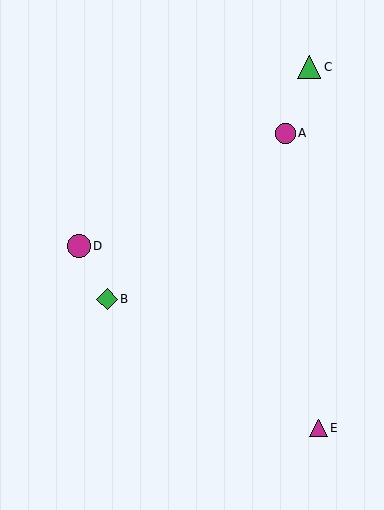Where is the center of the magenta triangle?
The center of the magenta triangle is at (319, 428).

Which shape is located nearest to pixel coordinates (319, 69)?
The green triangle (labeled C) at (309, 67) is nearest to that location.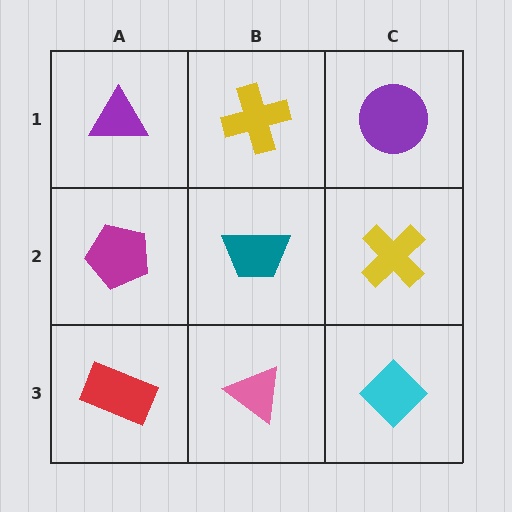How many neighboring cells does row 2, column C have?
3.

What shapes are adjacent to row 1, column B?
A teal trapezoid (row 2, column B), a purple triangle (row 1, column A), a purple circle (row 1, column C).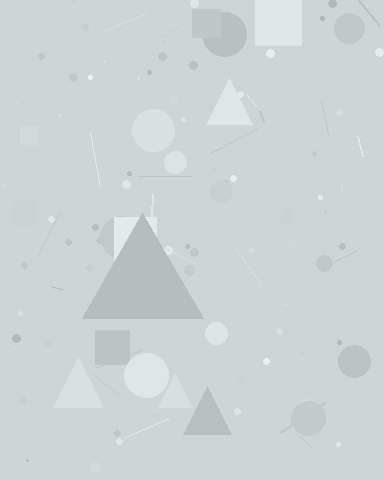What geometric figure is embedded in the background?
A triangle is embedded in the background.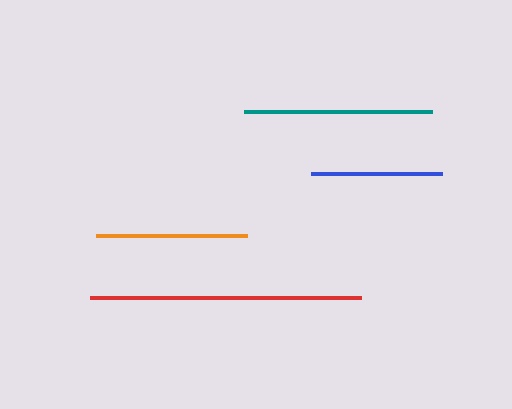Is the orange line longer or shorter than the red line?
The red line is longer than the orange line.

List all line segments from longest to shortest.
From longest to shortest: red, teal, orange, blue.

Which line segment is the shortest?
The blue line is the shortest at approximately 131 pixels.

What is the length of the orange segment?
The orange segment is approximately 151 pixels long.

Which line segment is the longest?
The red line is the longest at approximately 271 pixels.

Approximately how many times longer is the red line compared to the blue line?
The red line is approximately 2.1 times the length of the blue line.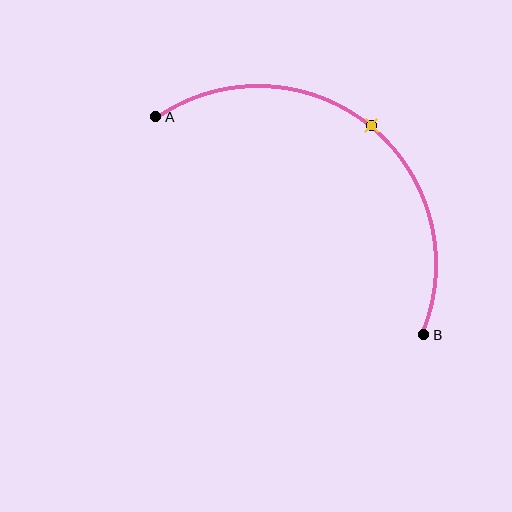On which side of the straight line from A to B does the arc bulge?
The arc bulges above and to the right of the straight line connecting A and B.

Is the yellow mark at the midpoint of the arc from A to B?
Yes. The yellow mark lies on the arc at equal arc-length from both A and B — it is the arc midpoint.